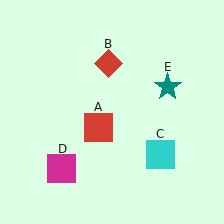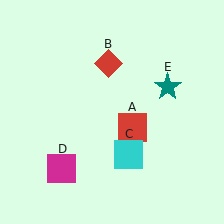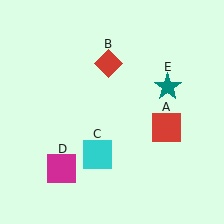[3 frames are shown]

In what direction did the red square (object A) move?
The red square (object A) moved right.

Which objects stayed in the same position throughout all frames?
Red diamond (object B) and magenta square (object D) and teal star (object E) remained stationary.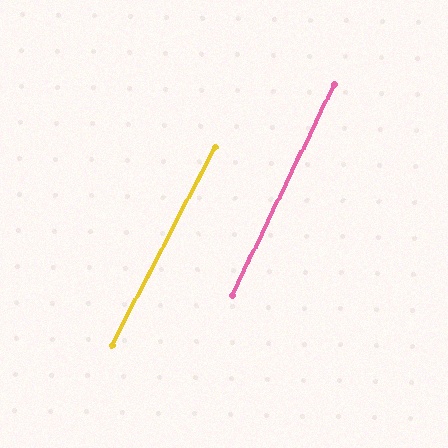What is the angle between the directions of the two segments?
Approximately 2 degrees.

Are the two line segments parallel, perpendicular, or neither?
Parallel — their directions differ by only 1.7°.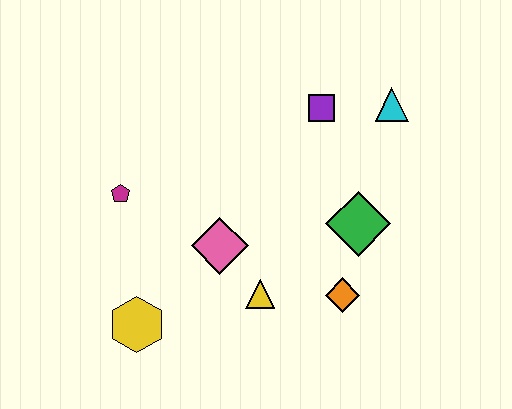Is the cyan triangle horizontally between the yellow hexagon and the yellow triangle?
No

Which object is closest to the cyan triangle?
The purple square is closest to the cyan triangle.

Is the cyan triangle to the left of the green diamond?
No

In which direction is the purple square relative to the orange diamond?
The purple square is above the orange diamond.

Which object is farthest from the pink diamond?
The cyan triangle is farthest from the pink diamond.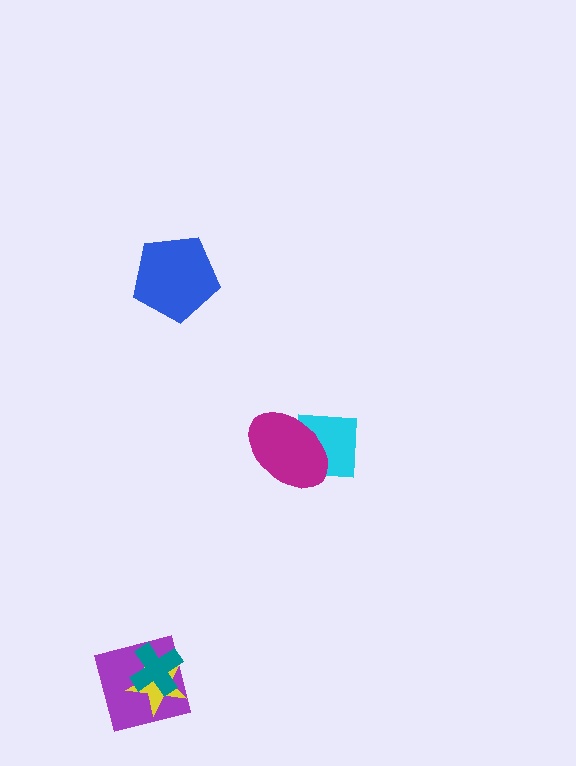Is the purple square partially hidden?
Yes, it is partially covered by another shape.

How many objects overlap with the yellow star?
2 objects overlap with the yellow star.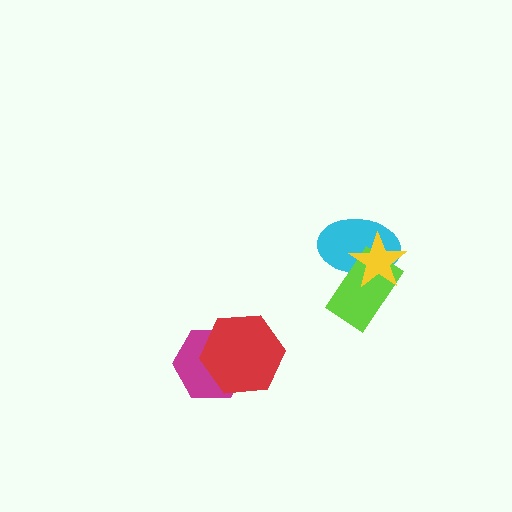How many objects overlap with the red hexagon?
1 object overlaps with the red hexagon.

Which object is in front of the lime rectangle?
The yellow star is in front of the lime rectangle.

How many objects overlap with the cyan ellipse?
2 objects overlap with the cyan ellipse.